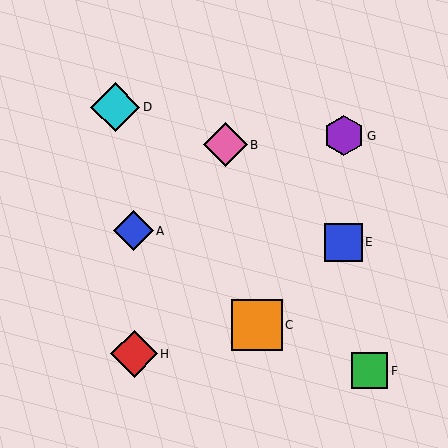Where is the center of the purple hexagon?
The center of the purple hexagon is at (344, 136).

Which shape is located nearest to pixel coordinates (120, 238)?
The blue diamond (labeled A) at (133, 231) is nearest to that location.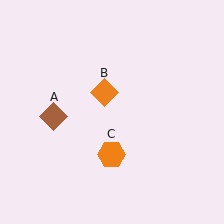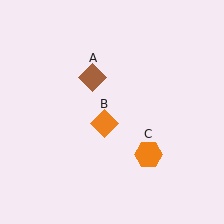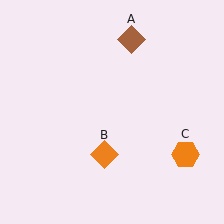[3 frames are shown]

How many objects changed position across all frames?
3 objects changed position: brown diamond (object A), orange diamond (object B), orange hexagon (object C).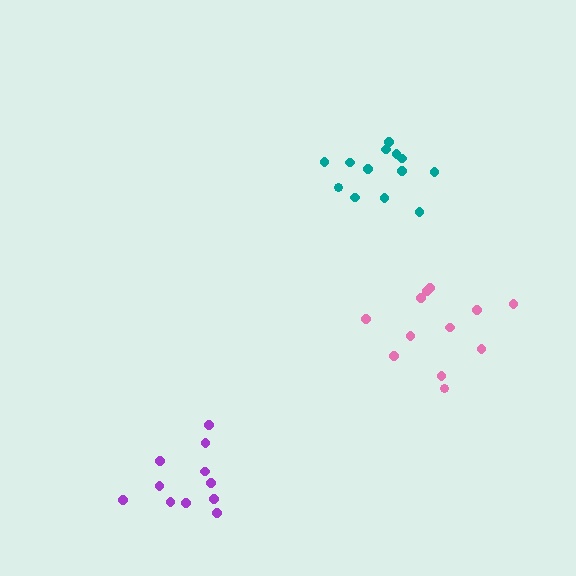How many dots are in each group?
Group 1: 13 dots, Group 2: 11 dots, Group 3: 12 dots (36 total).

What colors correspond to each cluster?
The clusters are colored: teal, purple, pink.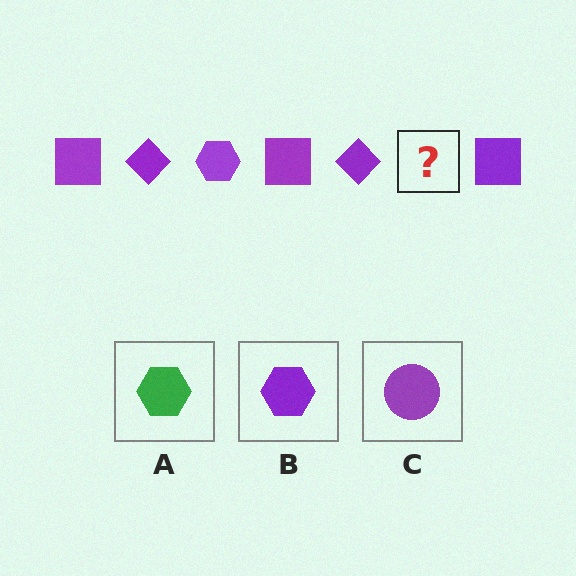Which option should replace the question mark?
Option B.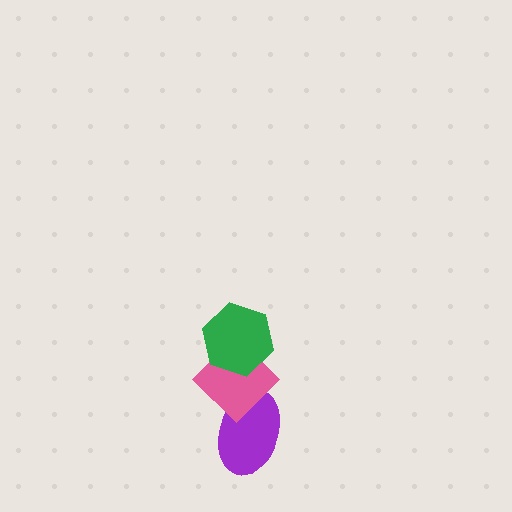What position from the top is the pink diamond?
The pink diamond is 2nd from the top.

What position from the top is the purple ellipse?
The purple ellipse is 3rd from the top.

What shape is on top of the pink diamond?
The green hexagon is on top of the pink diamond.